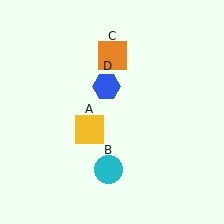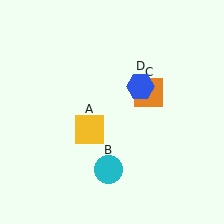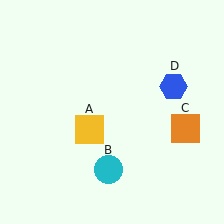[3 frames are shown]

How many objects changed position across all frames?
2 objects changed position: orange square (object C), blue hexagon (object D).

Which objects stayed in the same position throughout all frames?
Yellow square (object A) and cyan circle (object B) remained stationary.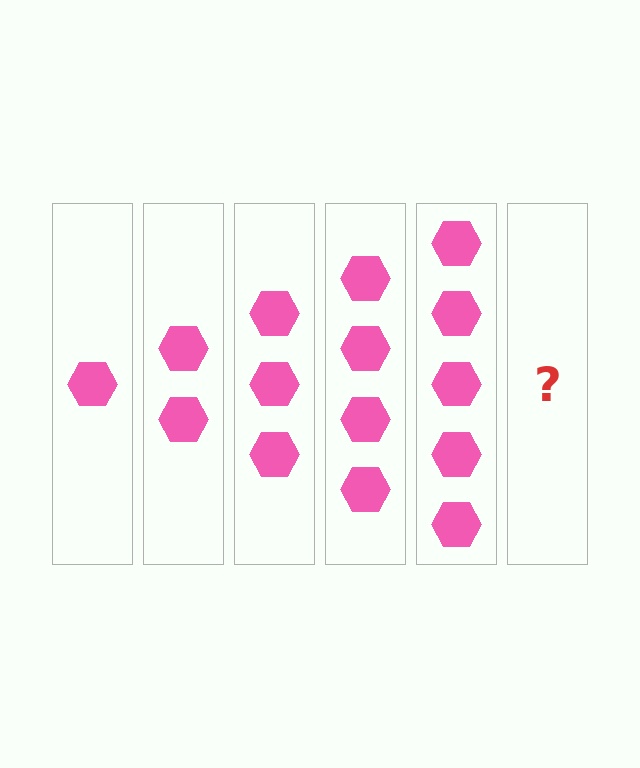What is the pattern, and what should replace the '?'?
The pattern is that each step adds one more hexagon. The '?' should be 6 hexagons.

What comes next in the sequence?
The next element should be 6 hexagons.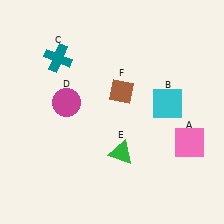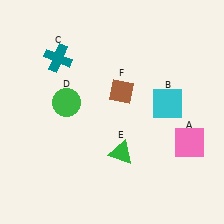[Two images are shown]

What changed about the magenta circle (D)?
In Image 1, D is magenta. In Image 2, it changed to green.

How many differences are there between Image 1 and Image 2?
There is 1 difference between the two images.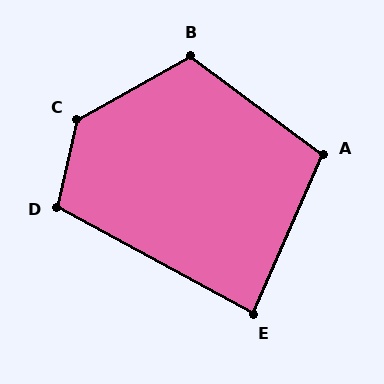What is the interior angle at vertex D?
Approximately 106 degrees (obtuse).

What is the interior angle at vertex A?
Approximately 103 degrees (obtuse).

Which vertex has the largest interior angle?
C, at approximately 132 degrees.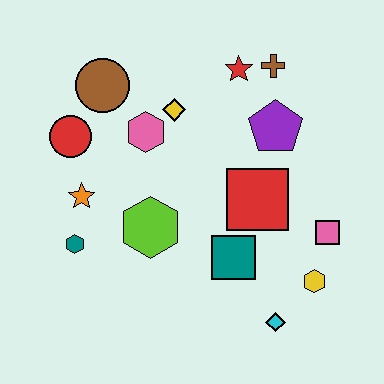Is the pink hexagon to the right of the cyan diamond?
No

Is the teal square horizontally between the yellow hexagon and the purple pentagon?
No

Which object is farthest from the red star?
The cyan diamond is farthest from the red star.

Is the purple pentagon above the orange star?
Yes